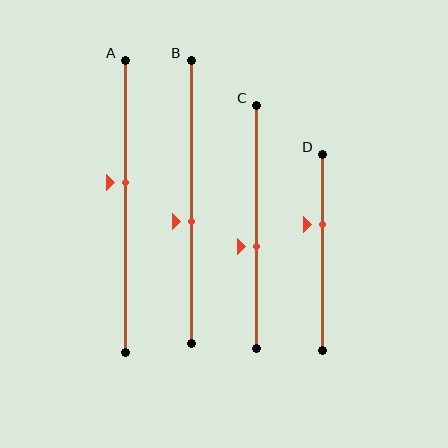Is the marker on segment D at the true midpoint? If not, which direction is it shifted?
No, the marker on segment D is shifted upward by about 14% of the segment length.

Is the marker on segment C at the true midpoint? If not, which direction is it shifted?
No, the marker on segment C is shifted downward by about 8% of the segment length.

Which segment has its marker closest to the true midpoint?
Segment B has its marker closest to the true midpoint.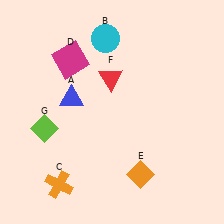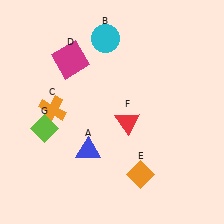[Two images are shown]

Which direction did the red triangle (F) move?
The red triangle (F) moved down.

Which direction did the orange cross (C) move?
The orange cross (C) moved up.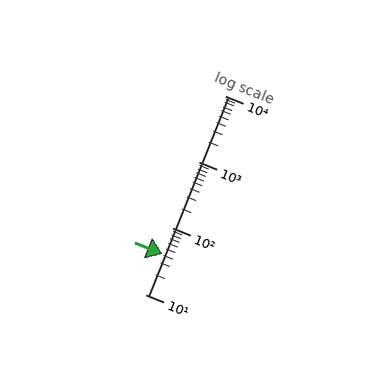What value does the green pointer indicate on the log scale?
The pointer indicates approximately 41.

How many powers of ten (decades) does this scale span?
The scale spans 3 decades, from 10 to 10000.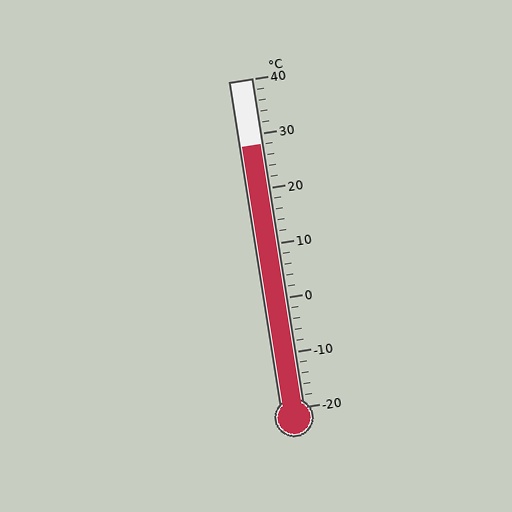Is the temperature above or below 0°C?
The temperature is above 0°C.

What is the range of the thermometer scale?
The thermometer scale ranges from -20°C to 40°C.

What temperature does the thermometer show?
The thermometer shows approximately 28°C.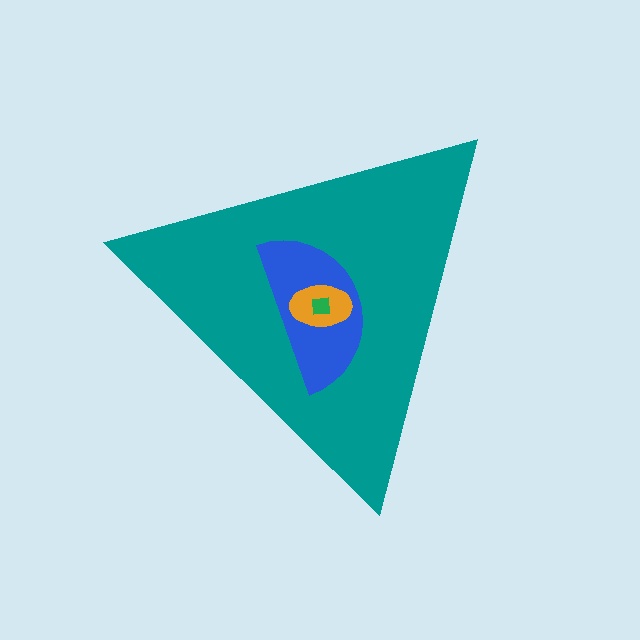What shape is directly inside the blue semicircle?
The orange ellipse.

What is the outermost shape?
The teal triangle.